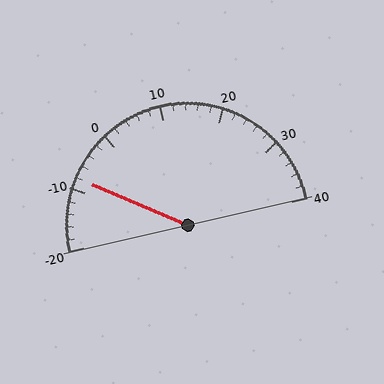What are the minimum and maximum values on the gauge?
The gauge ranges from -20 to 40.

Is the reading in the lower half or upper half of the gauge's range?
The reading is in the lower half of the range (-20 to 40).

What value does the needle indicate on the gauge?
The needle indicates approximately -8.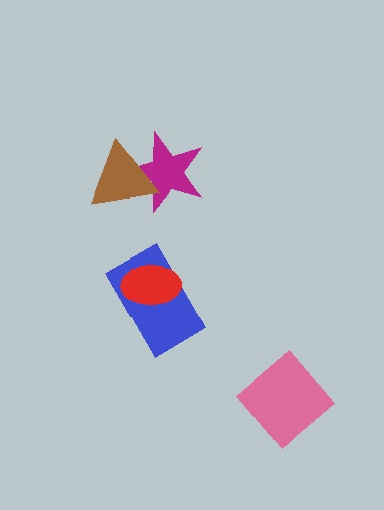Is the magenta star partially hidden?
Yes, it is partially covered by another shape.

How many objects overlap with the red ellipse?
1 object overlaps with the red ellipse.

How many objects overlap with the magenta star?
1 object overlaps with the magenta star.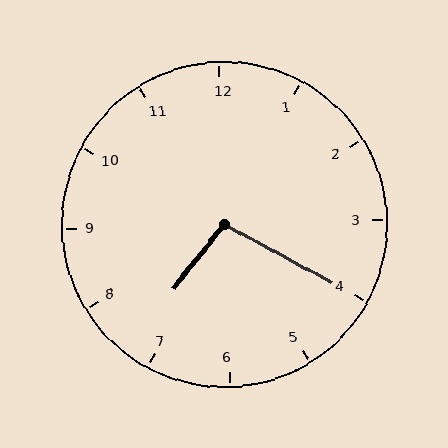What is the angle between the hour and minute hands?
Approximately 100 degrees.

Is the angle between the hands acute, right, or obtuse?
It is obtuse.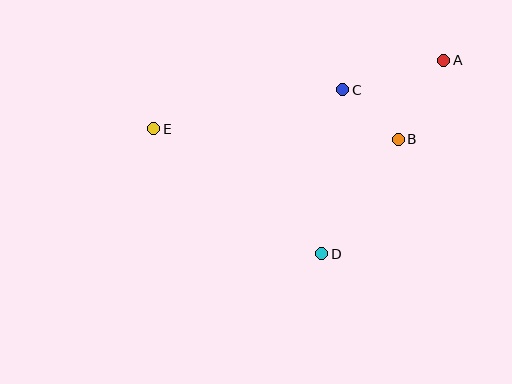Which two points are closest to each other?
Points B and C are closest to each other.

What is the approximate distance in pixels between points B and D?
The distance between B and D is approximately 138 pixels.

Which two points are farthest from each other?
Points A and E are farthest from each other.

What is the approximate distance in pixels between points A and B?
The distance between A and B is approximately 91 pixels.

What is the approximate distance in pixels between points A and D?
The distance between A and D is approximately 229 pixels.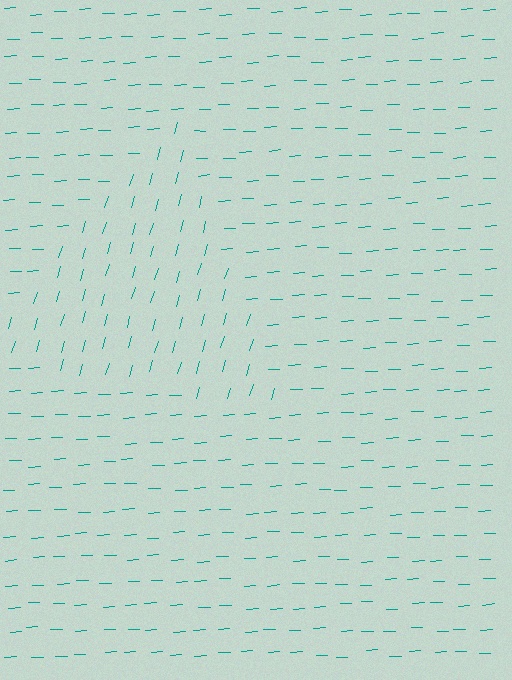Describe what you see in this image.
The image is filled with small teal line segments. A triangle region in the image has lines oriented differently from the surrounding lines, creating a visible texture boundary.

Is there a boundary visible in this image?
Yes, there is a texture boundary formed by a change in line orientation.